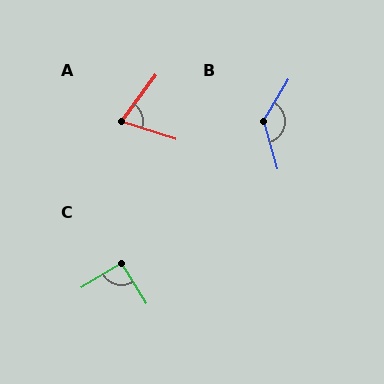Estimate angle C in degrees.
Approximately 91 degrees.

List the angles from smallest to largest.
A (71°), C (91°), B (134°).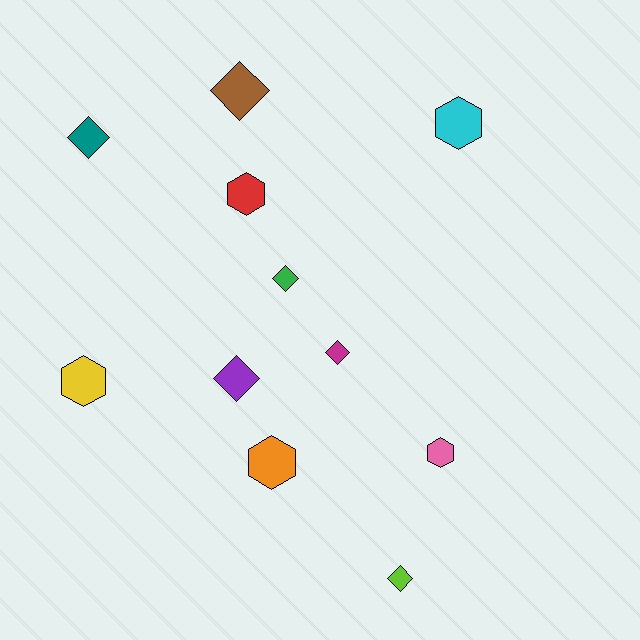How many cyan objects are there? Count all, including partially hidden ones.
There is 1 cyan object.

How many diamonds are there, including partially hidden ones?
There are 6 diamonds.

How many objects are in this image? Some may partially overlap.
There are 11 objects.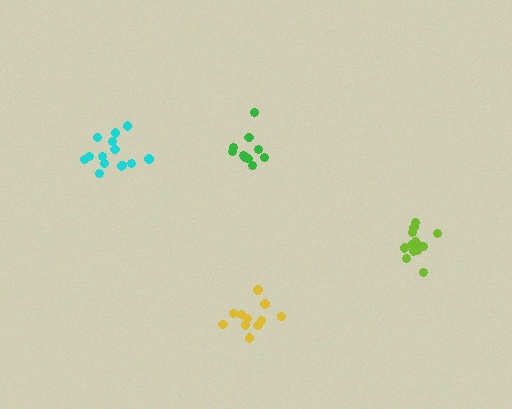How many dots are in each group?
Group 1: 12 dots, Group 2: 14 dots, Group 3: 15 dots, Group 4: 10 dots (51 total).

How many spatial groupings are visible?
There are 4 spatial groupings.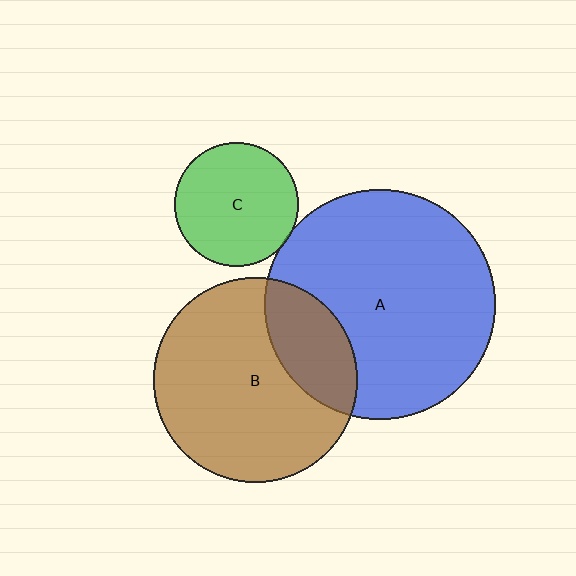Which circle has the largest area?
Circle A (blue).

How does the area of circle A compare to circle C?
Approximately 3.5 times.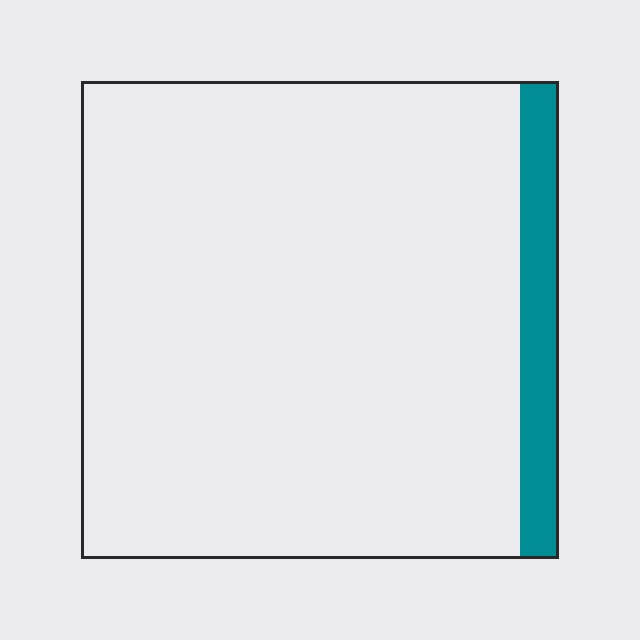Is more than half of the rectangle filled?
No.